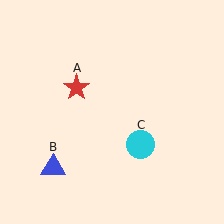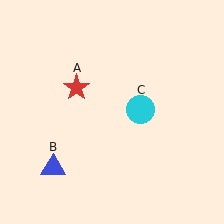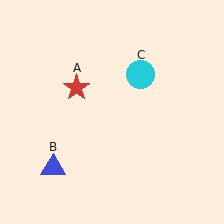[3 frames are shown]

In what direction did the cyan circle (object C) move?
The cyan circle (object C) moved up.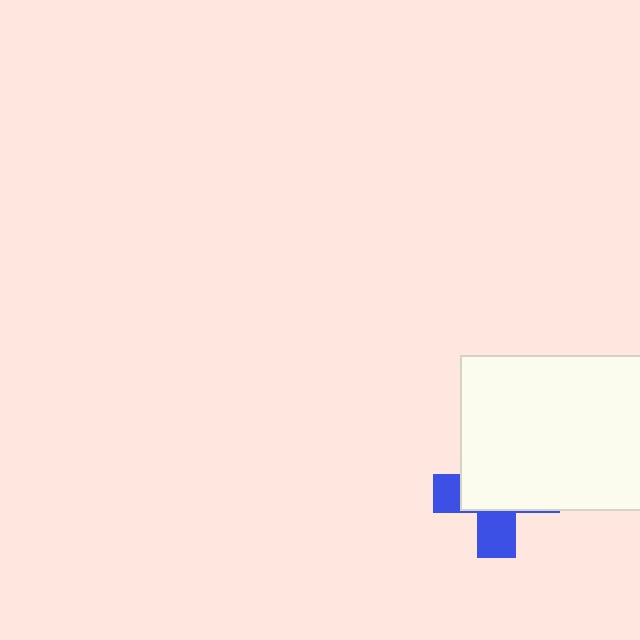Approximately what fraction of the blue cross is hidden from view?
Roughly 65% of the blue cross is hidden behind the white rectangle.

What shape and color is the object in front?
The object in front is a white rectangle.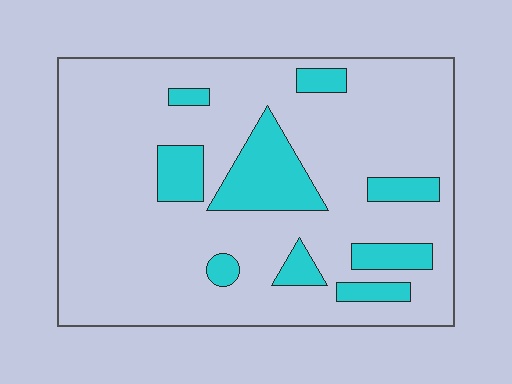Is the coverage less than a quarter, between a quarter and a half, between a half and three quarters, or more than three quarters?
Less than a quarter.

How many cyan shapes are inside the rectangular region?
9.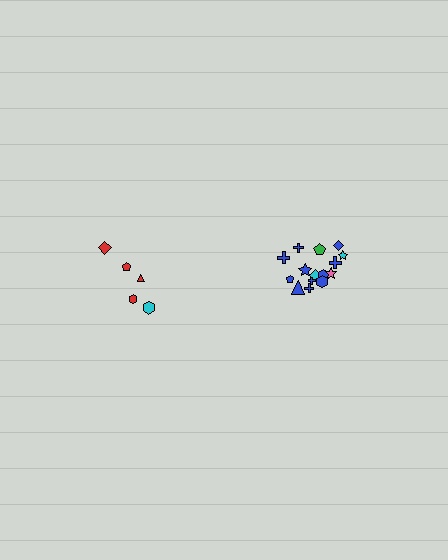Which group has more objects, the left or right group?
The right group.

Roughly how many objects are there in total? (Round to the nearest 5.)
Roughly 20 objects in total.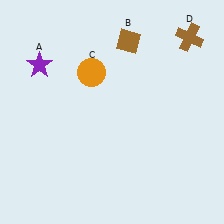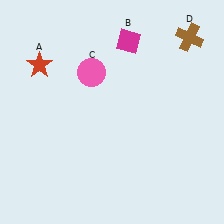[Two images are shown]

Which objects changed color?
A changed from purple to red. B changed from brown to magenta. C changed from orange to pink.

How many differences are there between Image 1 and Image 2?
There are 3 differences between the two images.